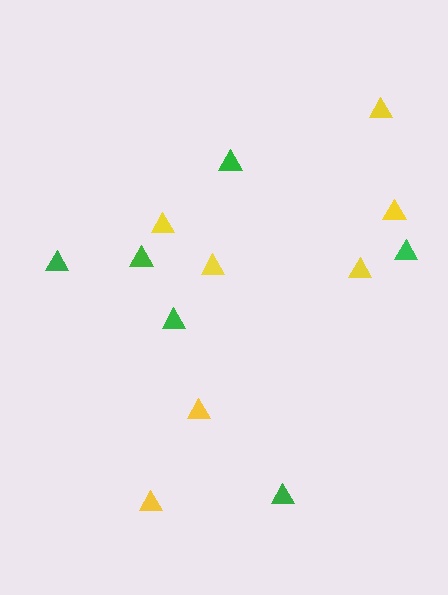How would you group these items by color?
There are 2 groups: one group of yellow triangles (7) and one group of green triangles (6).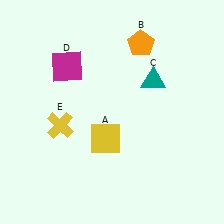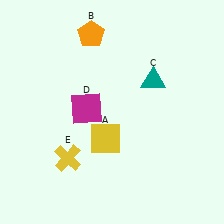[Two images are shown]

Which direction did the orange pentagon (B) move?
The orange pentagon (B) moved left.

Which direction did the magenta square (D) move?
The magenta square (D) moved down.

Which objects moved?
The objects that moved are: the orange pentagon (B), the magenta square (D), the yellow cross (E).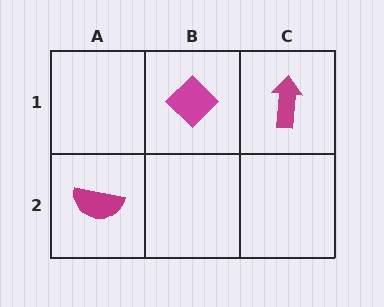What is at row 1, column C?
A magenta arrow.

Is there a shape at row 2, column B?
No, that cell is empty.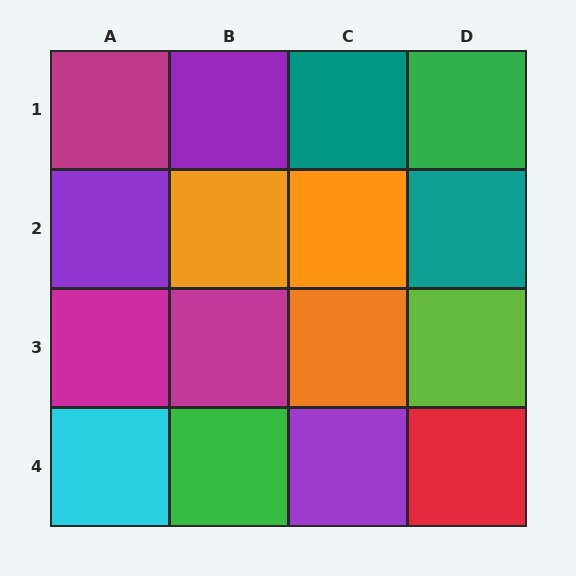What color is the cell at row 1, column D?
Green.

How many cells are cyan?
1 cell is cyan.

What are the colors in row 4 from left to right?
Cyan, green, purple, red.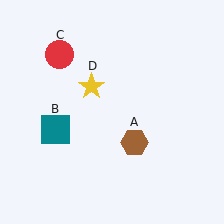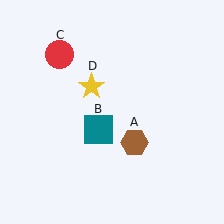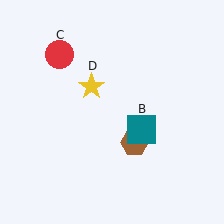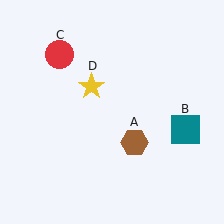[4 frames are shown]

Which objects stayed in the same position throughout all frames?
Brown hexagon (object A) and red circle (object C) and yellow star (object D) remained stationary.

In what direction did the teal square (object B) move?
The teal square (object B) moved right.